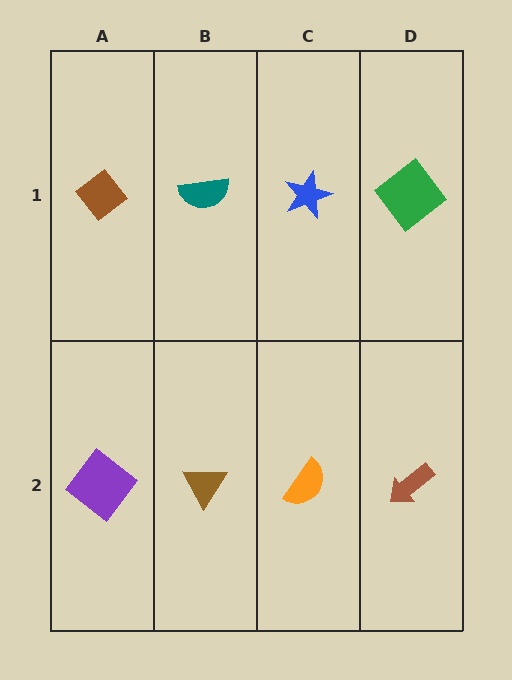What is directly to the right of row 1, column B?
A blue star.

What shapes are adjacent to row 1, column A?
A purple diamond (row 2, column A), a teal semicircle (row 1, column B).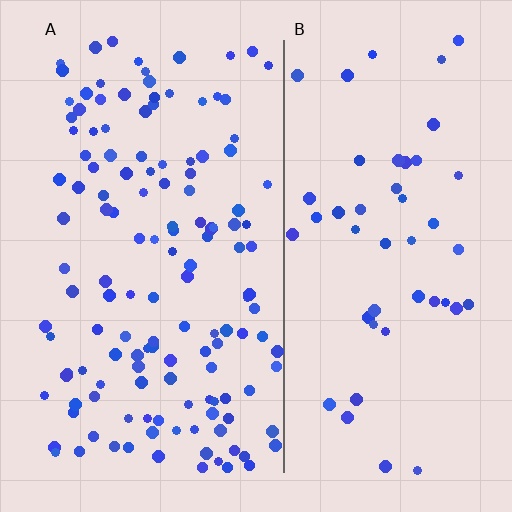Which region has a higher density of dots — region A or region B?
A (the left).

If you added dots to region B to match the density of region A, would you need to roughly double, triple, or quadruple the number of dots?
Approximately triple.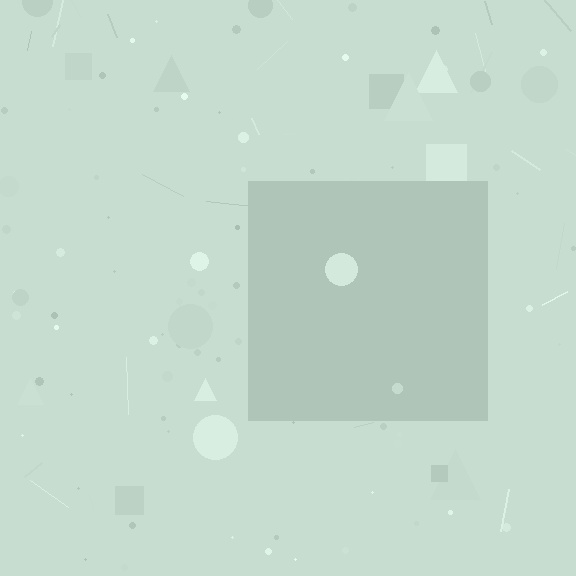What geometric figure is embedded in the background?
A square is embedded in the background.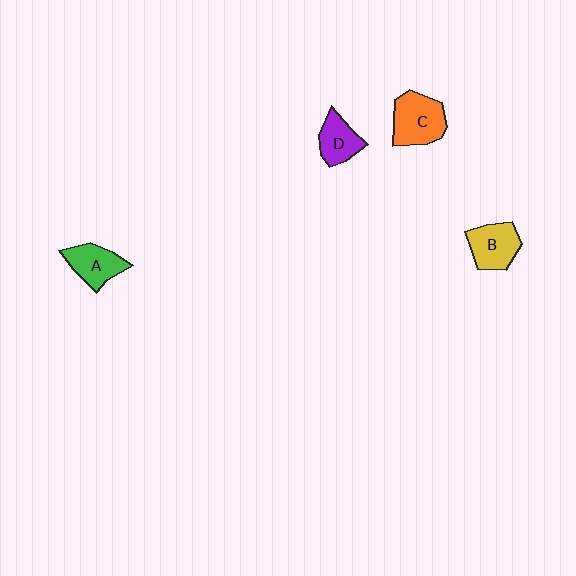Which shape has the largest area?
Shape C (orange).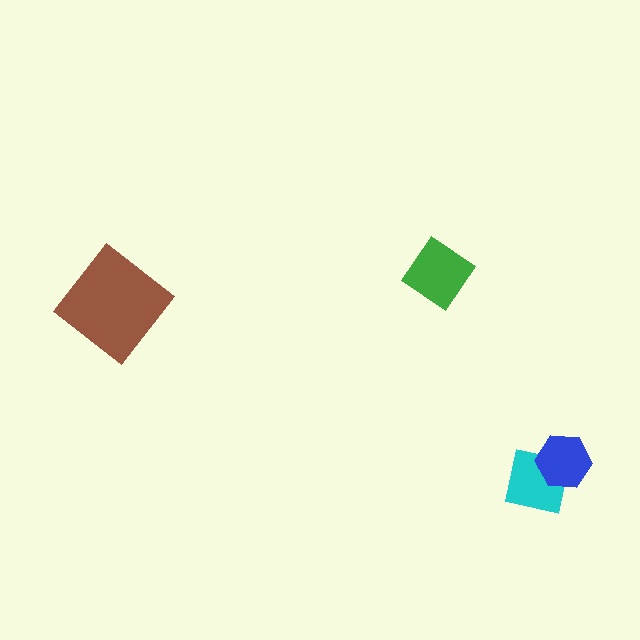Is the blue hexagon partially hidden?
No, no other shape covers it.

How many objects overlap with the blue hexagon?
1 object overlaps with the blue hexagon.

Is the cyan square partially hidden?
Yes, it is partially covered by another shape.